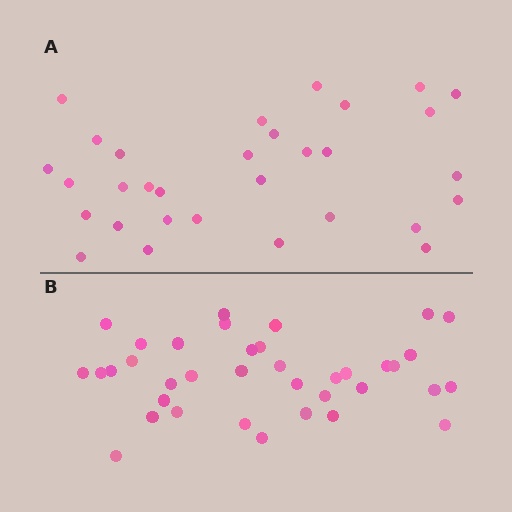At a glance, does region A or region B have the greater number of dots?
Region B (the bottom region) has more dots.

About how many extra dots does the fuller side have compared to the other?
Region B has about 6 more dots than region A.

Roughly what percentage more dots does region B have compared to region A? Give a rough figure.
About 20% more.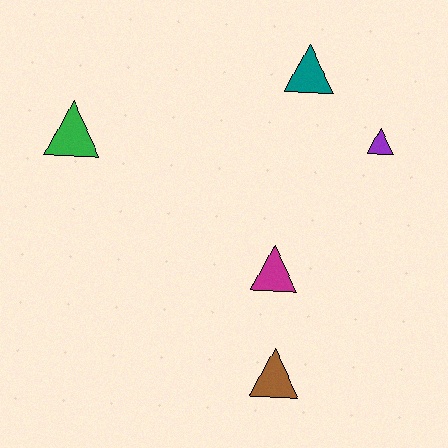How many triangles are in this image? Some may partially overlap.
There are 5 triangles.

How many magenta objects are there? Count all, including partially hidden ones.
There is 1 magenta object.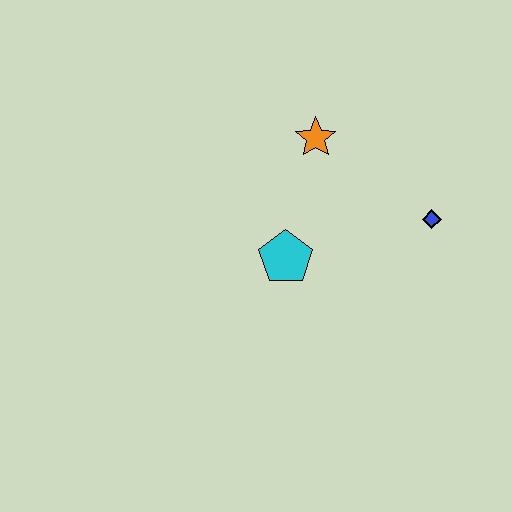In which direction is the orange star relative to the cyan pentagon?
The orange star is above the cyan pentagon.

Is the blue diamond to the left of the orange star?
No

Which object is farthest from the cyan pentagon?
The blue diamond is farthest from the cyan pentagon.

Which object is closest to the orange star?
The cyan pentagon is closest to the orange star.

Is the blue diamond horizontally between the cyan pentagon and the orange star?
No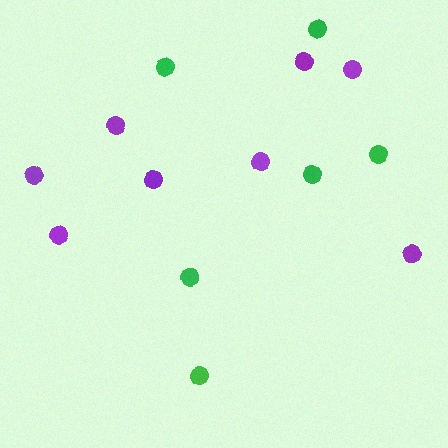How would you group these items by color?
There are 2 groups: one group of green circles (6) and one group of purple circles (8).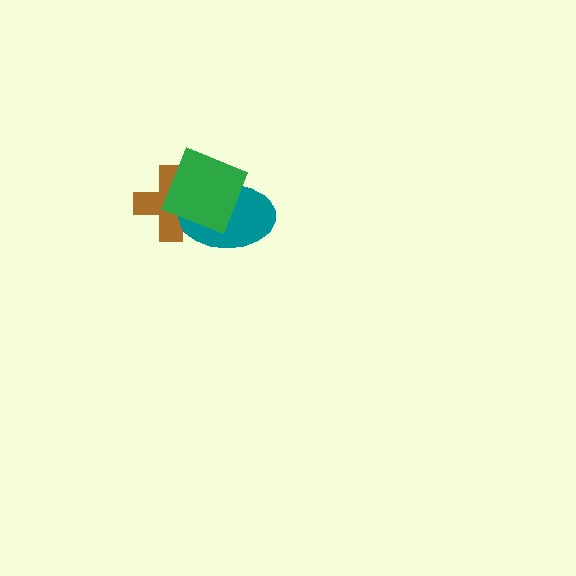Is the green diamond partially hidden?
No, no other shape covers it.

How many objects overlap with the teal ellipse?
2 objects overlap with the teal ellipse.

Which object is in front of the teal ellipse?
The green diamond is in front of the teal ellipse.